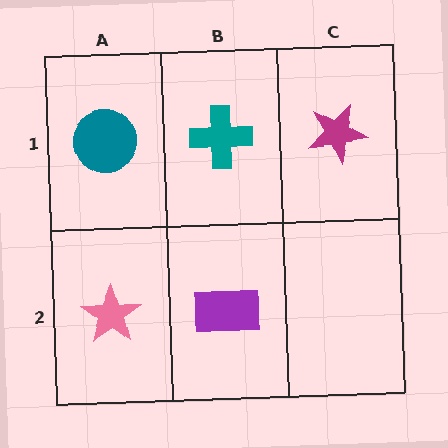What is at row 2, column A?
A pink star.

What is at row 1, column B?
A teal cross.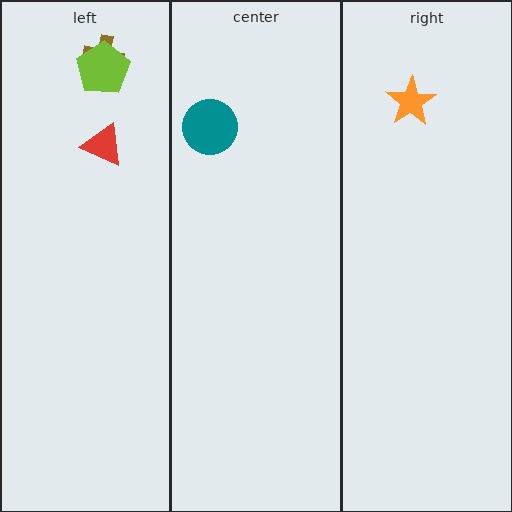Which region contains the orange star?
The right region.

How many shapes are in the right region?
1.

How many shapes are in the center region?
1.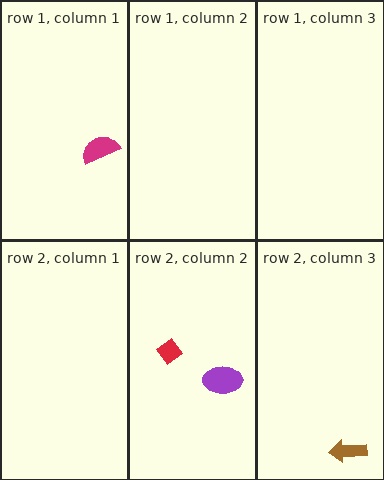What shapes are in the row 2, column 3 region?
The brown arrow.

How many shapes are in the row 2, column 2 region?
2.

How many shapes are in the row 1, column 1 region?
1.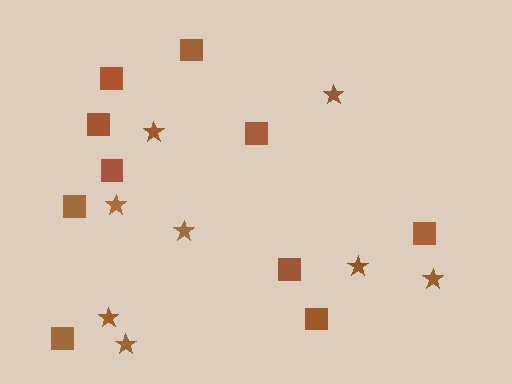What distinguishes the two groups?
There are 2 groups: one group of stars (8) and one group of squares (10).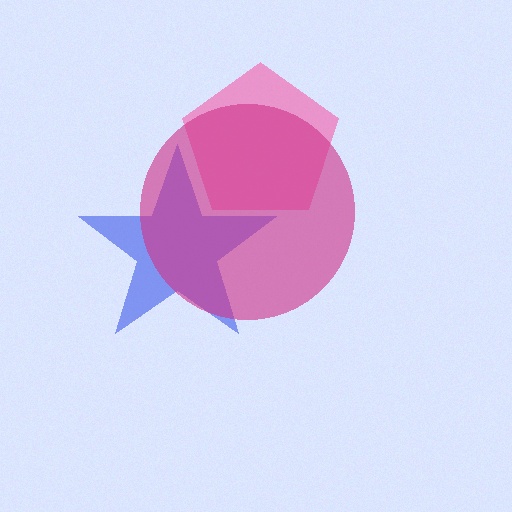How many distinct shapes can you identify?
There are 3 distinct shapes: a pink pentagon, a blue star, a magenta circle.